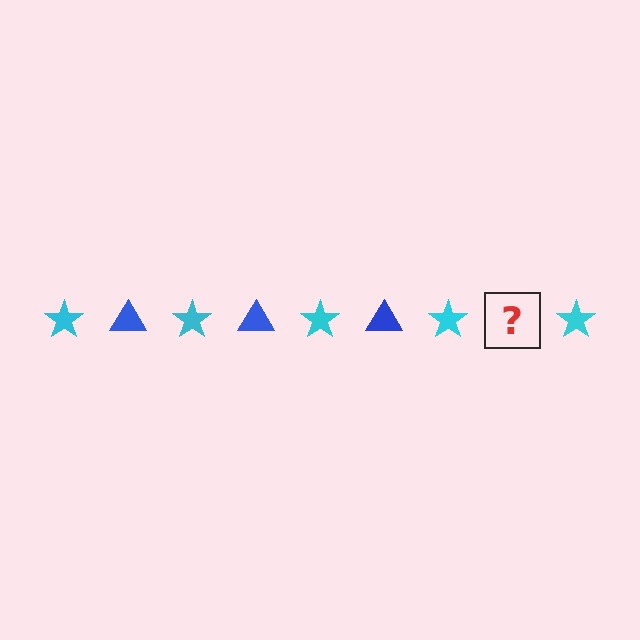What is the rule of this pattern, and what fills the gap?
The rule is that the pattern alternates between cyan star and blue triangle. The gap should be filled with a blue triangle.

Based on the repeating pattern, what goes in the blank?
The blank should be a blue triangle.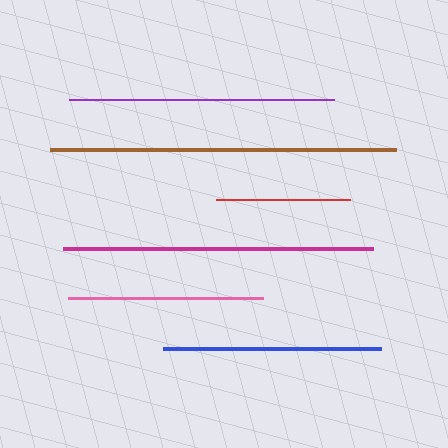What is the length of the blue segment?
The blue segment is approximately 217 pixels long.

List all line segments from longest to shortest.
From longest to shortest: brown, magenta, purple, blue, pink, red.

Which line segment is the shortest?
The red line is the shortest at approximately 133 pixels.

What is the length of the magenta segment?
The magenta segment is approximately 311 pixels long.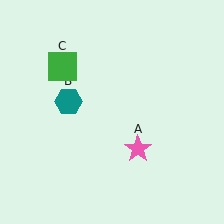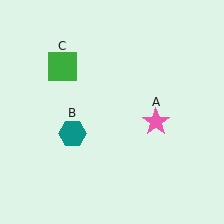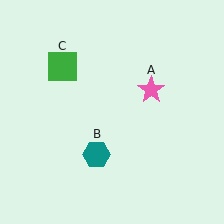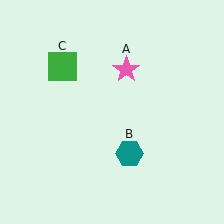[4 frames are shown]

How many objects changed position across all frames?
2 objects changed position: pink star (object A), teal hexagon (object B).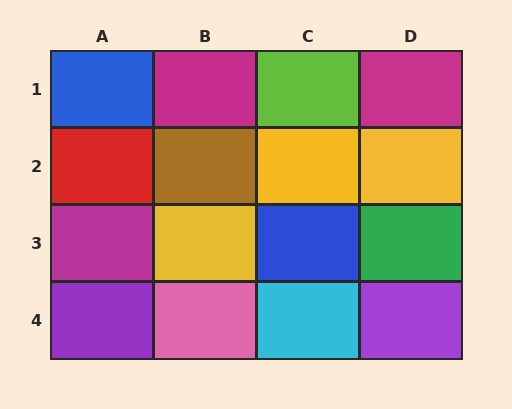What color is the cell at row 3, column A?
Magenta.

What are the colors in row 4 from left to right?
Purple, pink, cyan, purple.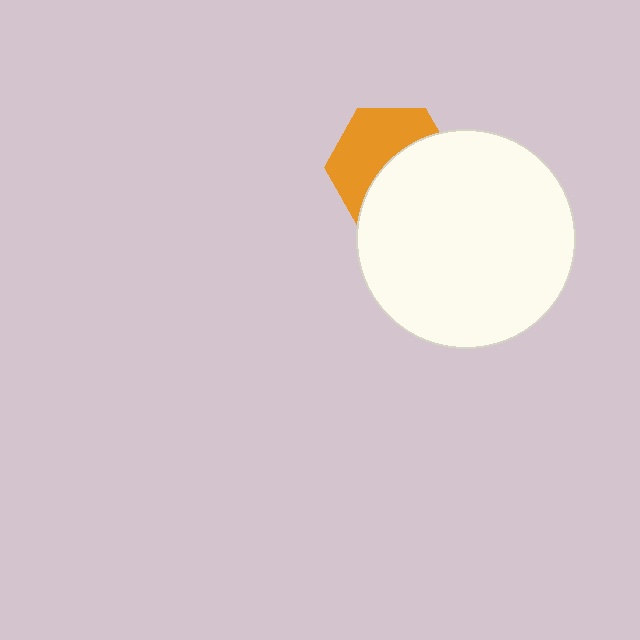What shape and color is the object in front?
The object in front is a white circle.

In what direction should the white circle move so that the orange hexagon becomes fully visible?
The white circle should move toward the lower-right. That is the shortest direction to clear the overlap and leave the orange hexagon fully visible.